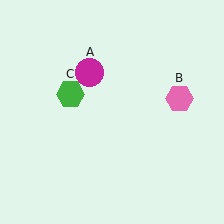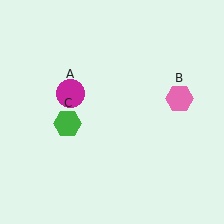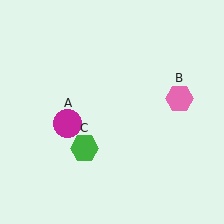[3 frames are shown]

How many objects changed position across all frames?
2 objects changed position: magenta circle (object A), green hexagon (object C).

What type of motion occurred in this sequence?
The magenta circle (object A), green hexagon (object C) rotated counterclockwise around the center of the scene.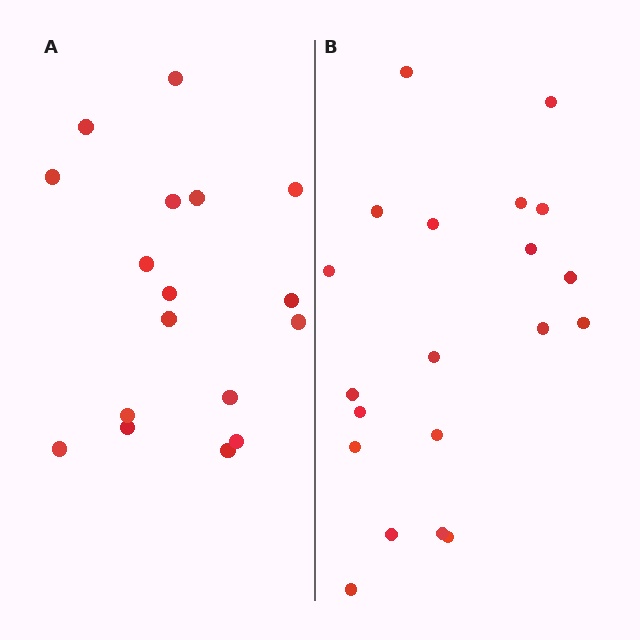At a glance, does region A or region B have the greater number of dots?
Region B (the right region) has more dots.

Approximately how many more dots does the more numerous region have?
Region B has just a few more — roughly 2 or 3 more dots than region A.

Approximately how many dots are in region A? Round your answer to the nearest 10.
About 20 dots. (The exact count is 17, which rounds to 20.)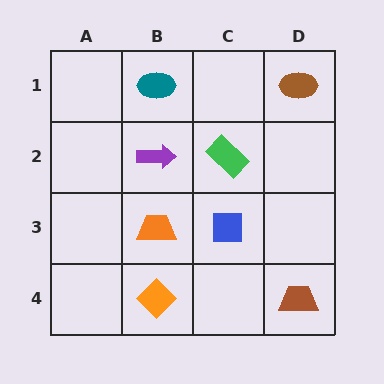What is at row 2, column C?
A green rectangle.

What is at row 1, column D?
A brown ellipse.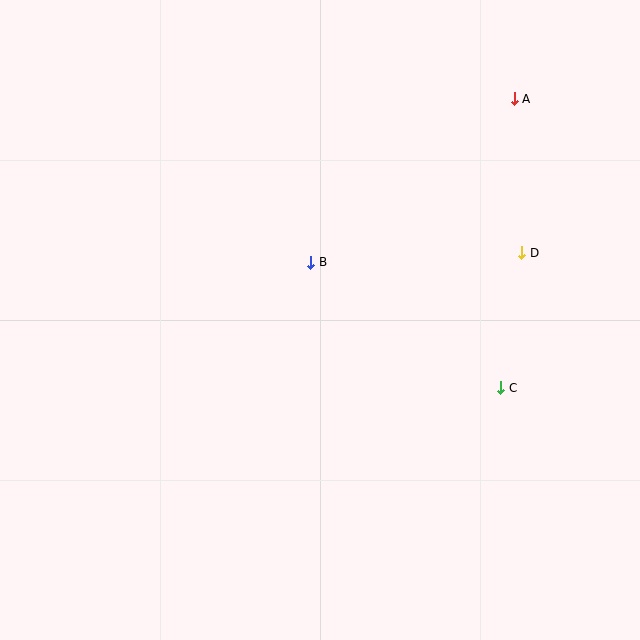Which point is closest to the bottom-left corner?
Point B is closest to the bottom-left corner.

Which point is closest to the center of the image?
Point B at (311, 262) is closest to the center.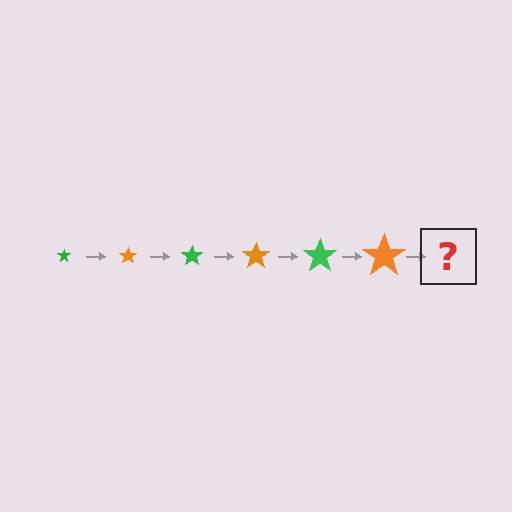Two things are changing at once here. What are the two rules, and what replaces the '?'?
The two rules are that the star grows larger each step and the color cycles through green and orange. The '?' should be a green star, larger than the previous one.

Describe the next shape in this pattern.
It should be a green star, larger than the previous one.